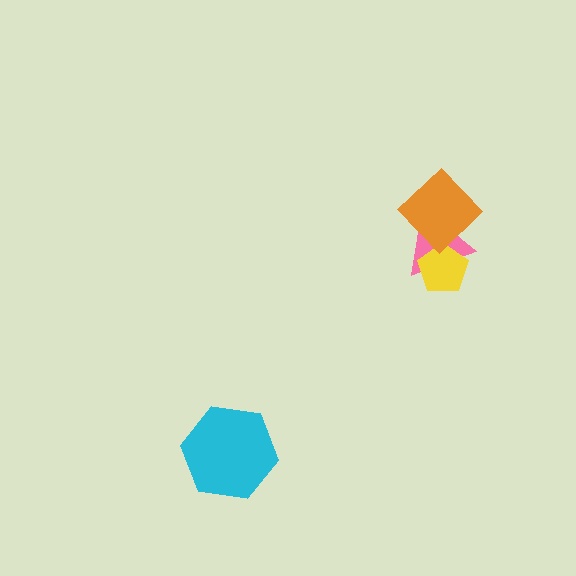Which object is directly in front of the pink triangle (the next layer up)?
The yellow pentagon is directly in front of the pink triangle.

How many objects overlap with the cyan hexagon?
0 objects overlap with the cyan hexagon.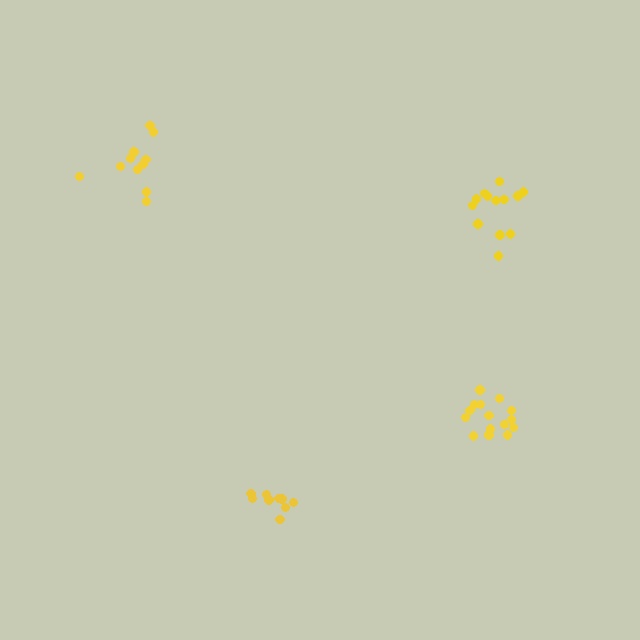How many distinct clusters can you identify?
There are 4 distinct clusters.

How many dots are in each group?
Group 1: 9 dots, Group 2: 13 dots, Group 3: 15 dots, Group 4: 11 dots (48 total).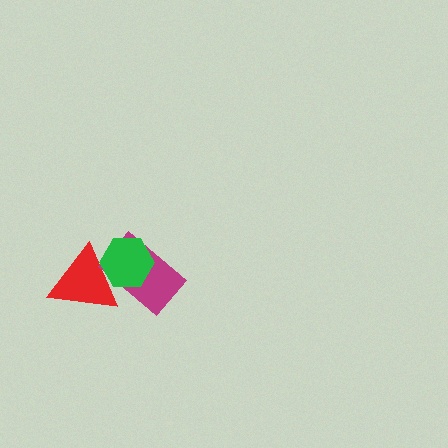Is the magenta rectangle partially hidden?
Yes, it is partially covered by another shape.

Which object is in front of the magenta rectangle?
The green hexagon is in front of the magenta rectangle.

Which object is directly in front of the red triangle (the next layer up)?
The magenta rectangle is directly in front of the red triangle.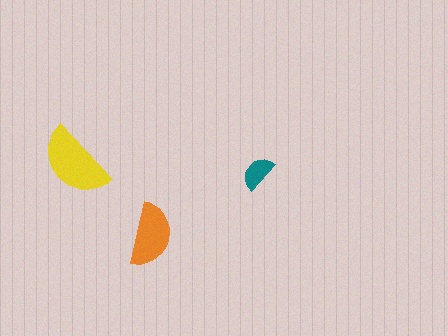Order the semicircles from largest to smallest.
the yellow one, the orange one, the teal one.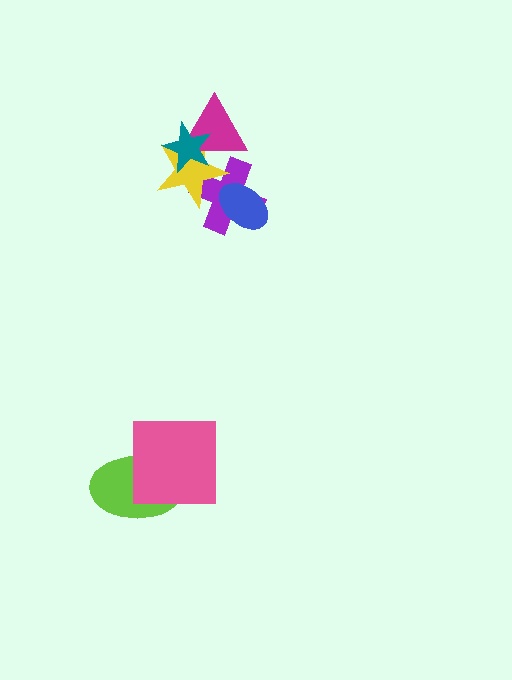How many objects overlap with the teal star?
2 objects overlap with the teal star.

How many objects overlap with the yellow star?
3 objects overlap with the yellow star.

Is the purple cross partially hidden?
Yes, it is partially covered by another shape.